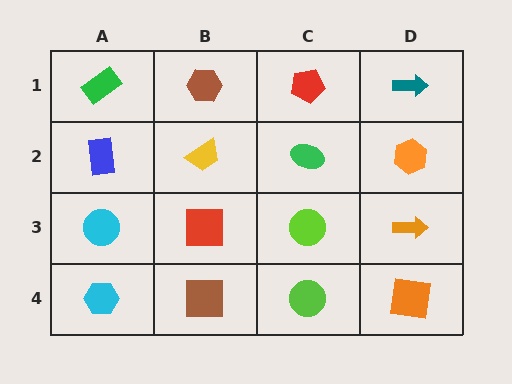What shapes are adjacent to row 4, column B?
A red square (row 3, column B), a cyan hexagon (row 4, column A), a lime circle (row 4, column C).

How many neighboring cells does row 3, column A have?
3.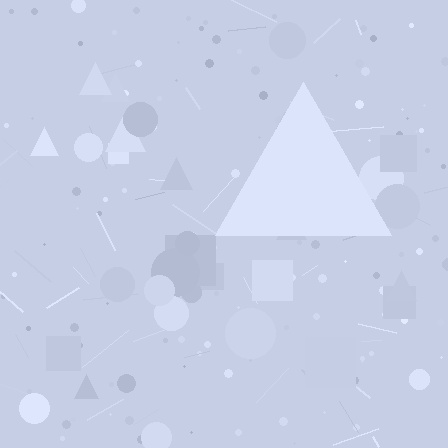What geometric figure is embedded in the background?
A triangle is embedded in the background.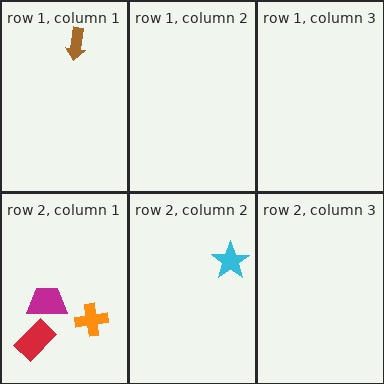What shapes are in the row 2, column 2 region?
The cyan star.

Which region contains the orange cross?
The row 2, column 1 region.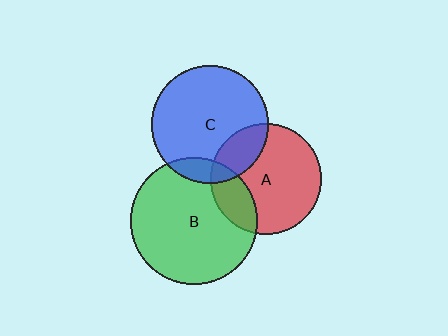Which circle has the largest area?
Circle B (green).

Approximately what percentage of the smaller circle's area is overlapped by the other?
Approximately 20%.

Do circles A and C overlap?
Yes.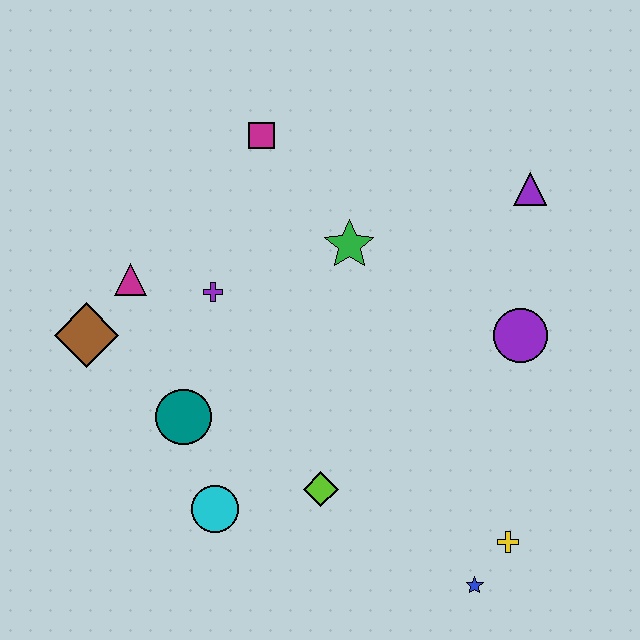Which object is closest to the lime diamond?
The cyan circle is closest to the lime diamond.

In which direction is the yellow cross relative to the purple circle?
The yellow cross is below the purple circle.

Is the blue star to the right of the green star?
Yes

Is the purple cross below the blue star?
No